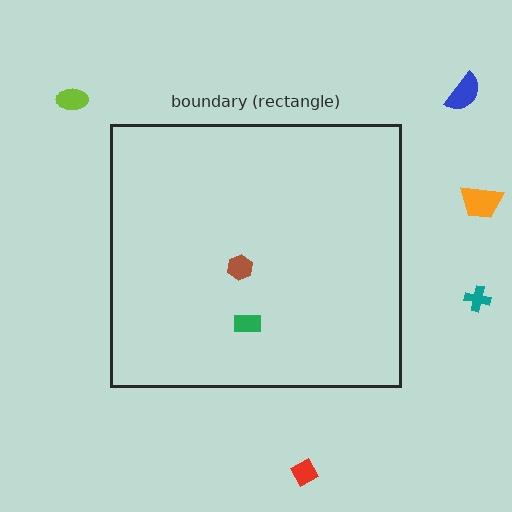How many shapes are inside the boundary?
2 inside, 5 outside.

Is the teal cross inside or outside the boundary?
Outside.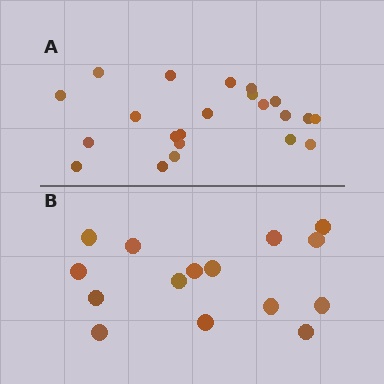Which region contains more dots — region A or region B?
Region A (the top region) has more dots.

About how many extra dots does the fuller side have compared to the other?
Region A has roughly 8 or so more dots than region B.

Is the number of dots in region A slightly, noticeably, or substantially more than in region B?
Region A has substantially more. The ratio is roughly 1.5 to 1.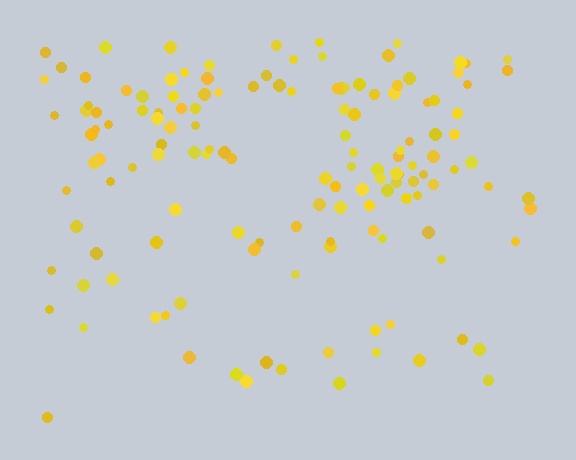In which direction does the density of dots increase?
From bottom to top, with the top side densest.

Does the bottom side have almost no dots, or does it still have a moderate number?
Still a moderate number, just noticeably fewer than the top.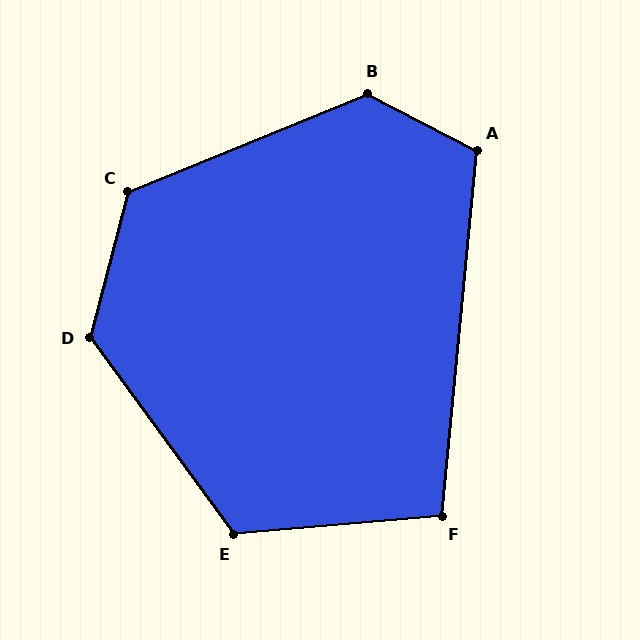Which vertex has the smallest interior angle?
F, at approximately 100 degrees.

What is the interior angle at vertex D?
Approximately 129 degrees (obtuse).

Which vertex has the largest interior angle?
B, at approximately 131 degrees.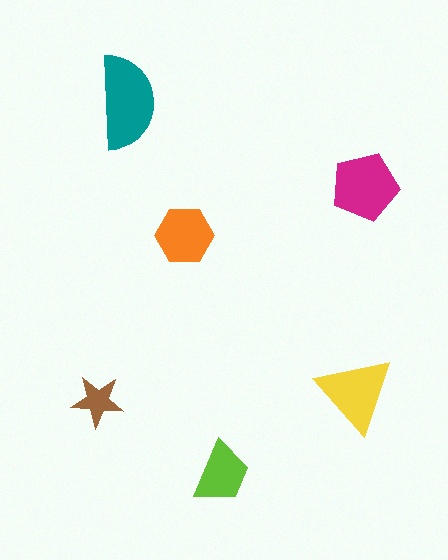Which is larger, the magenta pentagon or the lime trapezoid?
The magenta pentagon.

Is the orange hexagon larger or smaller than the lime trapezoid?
Larger.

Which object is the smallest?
The brown star.